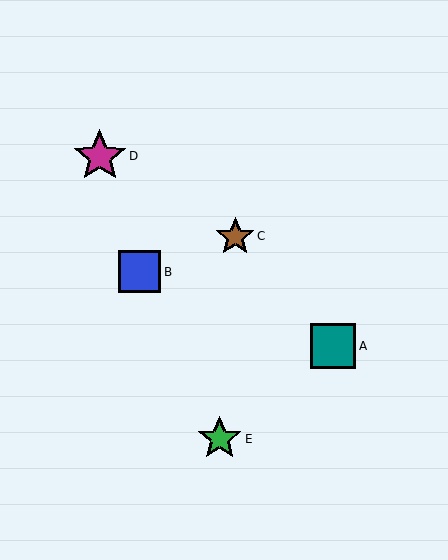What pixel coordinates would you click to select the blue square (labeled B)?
Click at (140, 272) to select the blue square B.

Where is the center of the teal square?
The center of the teal square is at (333, 346).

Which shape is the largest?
The magenta star (labeled D) is the largest.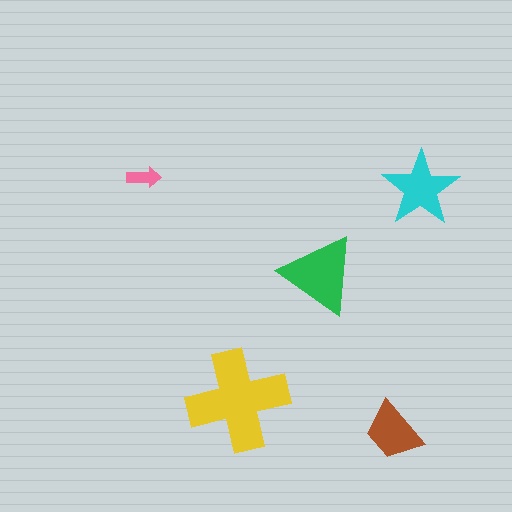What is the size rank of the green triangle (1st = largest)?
2nd.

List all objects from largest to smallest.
The yellow cross, the green triangle, the cyan star, the brown trapezoid, the pink arrow.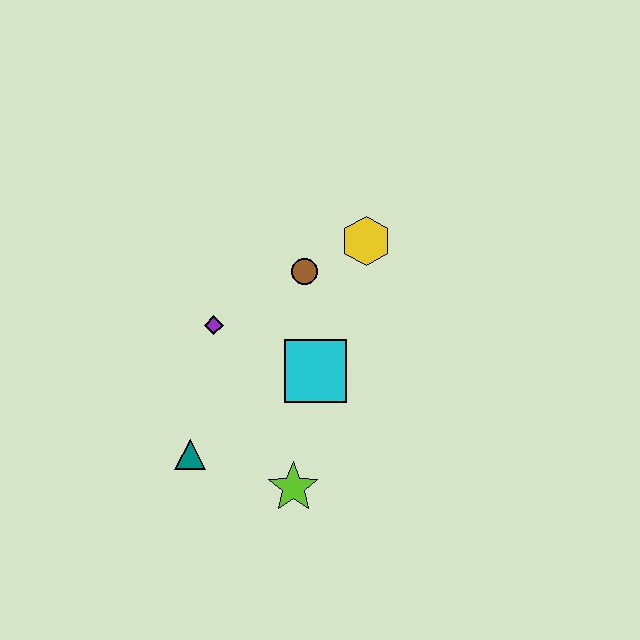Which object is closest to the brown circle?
The yellow hexagon is closest to the brown circle.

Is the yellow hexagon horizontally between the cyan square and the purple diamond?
No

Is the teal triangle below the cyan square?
Yes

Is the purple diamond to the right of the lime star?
No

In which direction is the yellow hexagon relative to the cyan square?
The yellow hexagon is above the cyan square.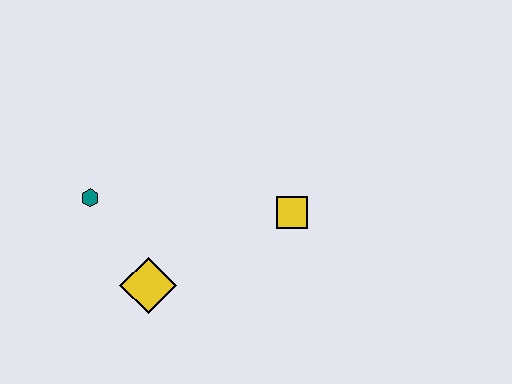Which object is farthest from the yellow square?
The teal hexagon is farthest from the yellow square.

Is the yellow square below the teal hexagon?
Yes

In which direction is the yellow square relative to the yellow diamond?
The yellow square is to the right of the yellow diamond.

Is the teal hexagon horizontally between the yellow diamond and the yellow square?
No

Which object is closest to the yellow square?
The yellow diamond is closest to the yellow square.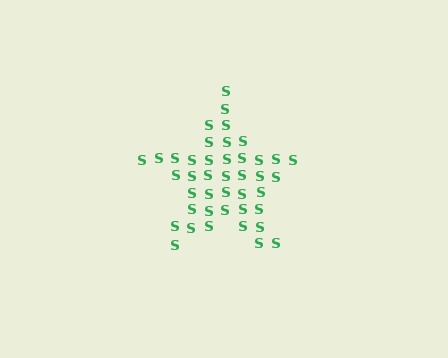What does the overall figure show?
The overall figure shows a star.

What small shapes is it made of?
It is made of small letter S's.